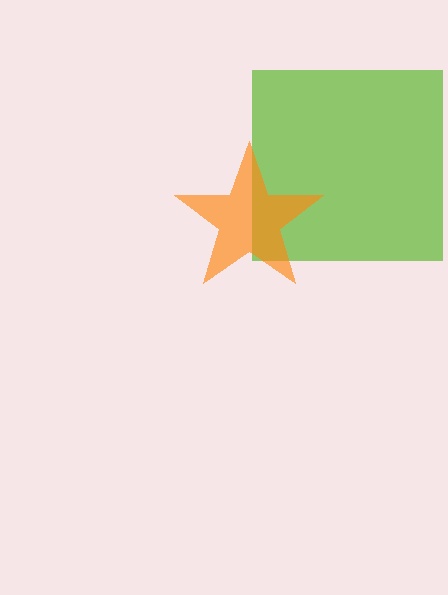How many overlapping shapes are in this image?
There are 2 overlapping shapes in the image.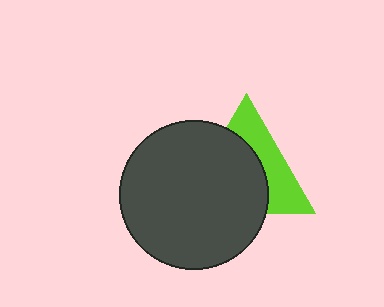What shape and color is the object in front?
The object in front is a dark gray circle.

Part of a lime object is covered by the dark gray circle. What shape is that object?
It is a triangle.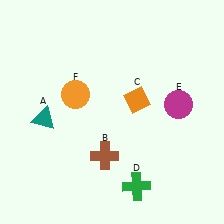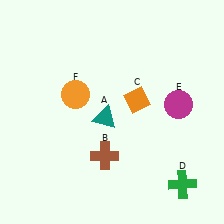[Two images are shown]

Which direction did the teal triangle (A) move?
The teal triangle (A) moved right.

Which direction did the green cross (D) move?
The green cross (D) moved right.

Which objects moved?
The objects that moved are: the teal triangle (A), the green cross (D).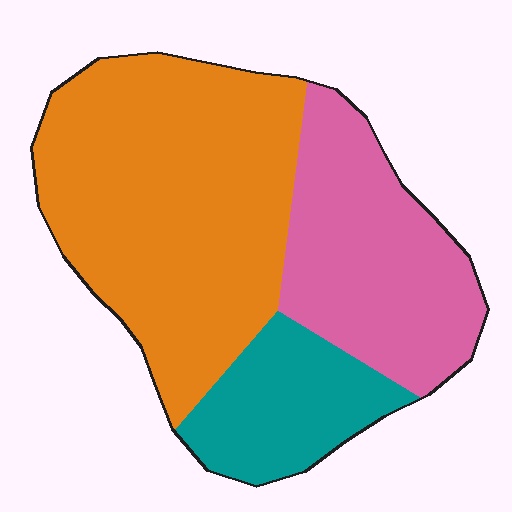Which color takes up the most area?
Orange, at roughly 55%.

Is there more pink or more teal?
Pink.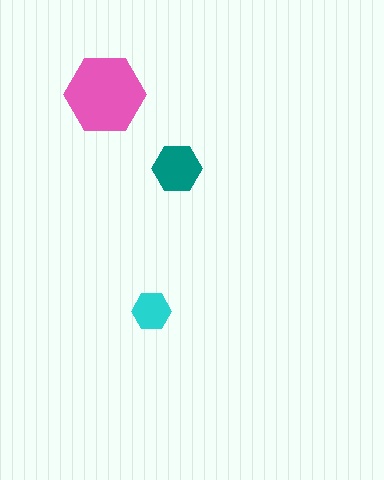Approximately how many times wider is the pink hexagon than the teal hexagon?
About 1.5 times wider.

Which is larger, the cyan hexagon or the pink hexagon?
The pink one.